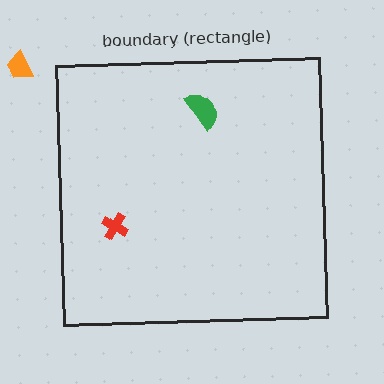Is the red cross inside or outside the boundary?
Inside.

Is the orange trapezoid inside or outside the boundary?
Outside.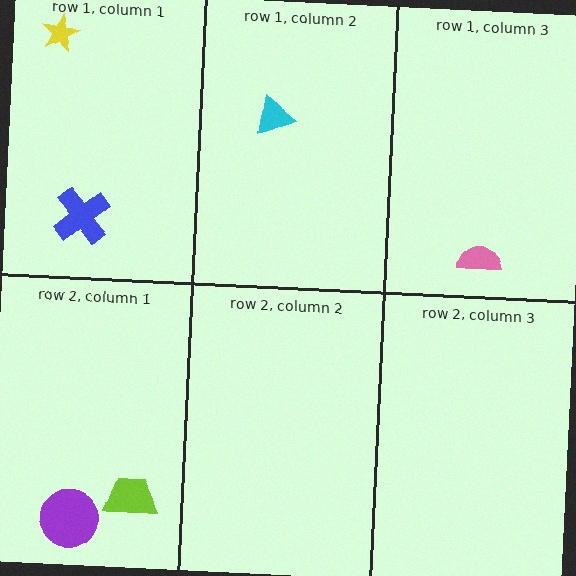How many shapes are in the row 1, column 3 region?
1.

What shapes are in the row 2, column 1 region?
The lime trapezoid, the purple circle.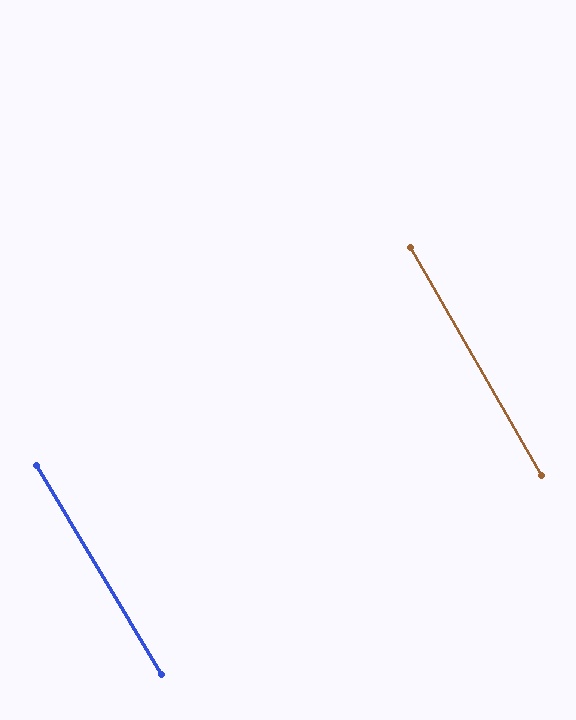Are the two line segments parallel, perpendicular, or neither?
Parallel — their directions differ by only 1.1°.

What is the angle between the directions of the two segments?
Approximately 1 degree.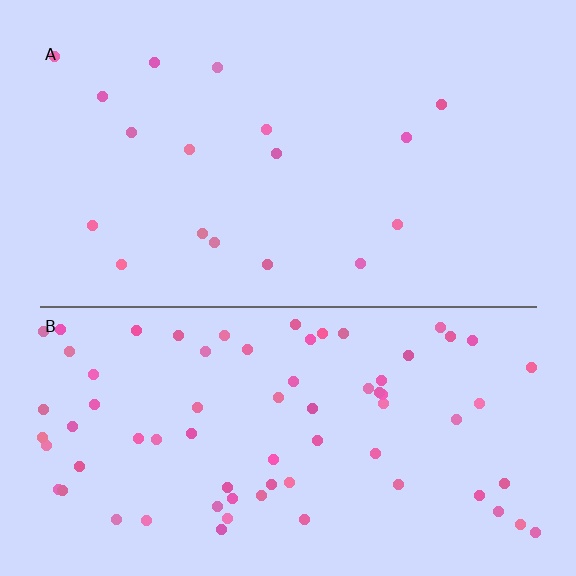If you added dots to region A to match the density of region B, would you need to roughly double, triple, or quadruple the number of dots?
Approximately quadruple.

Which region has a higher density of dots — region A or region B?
B (the bottom).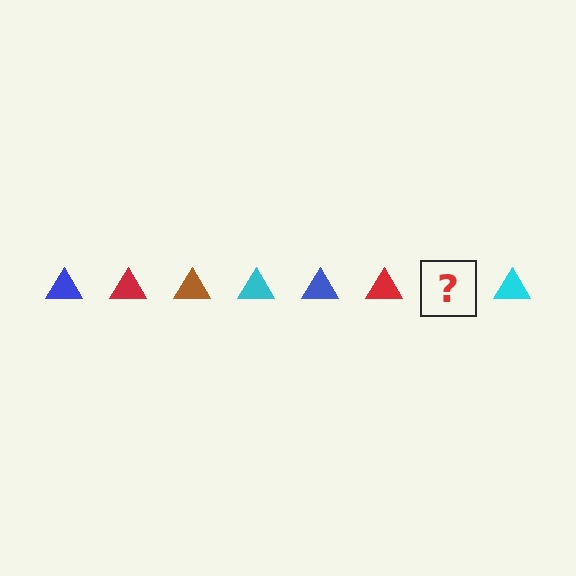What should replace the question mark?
The question mark should be replaced with a brown triangle.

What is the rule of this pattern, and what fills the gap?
The rule is that the pattern cycles through blue, red, brown, cyan triangles. The gap should be filled with a brown triangle.